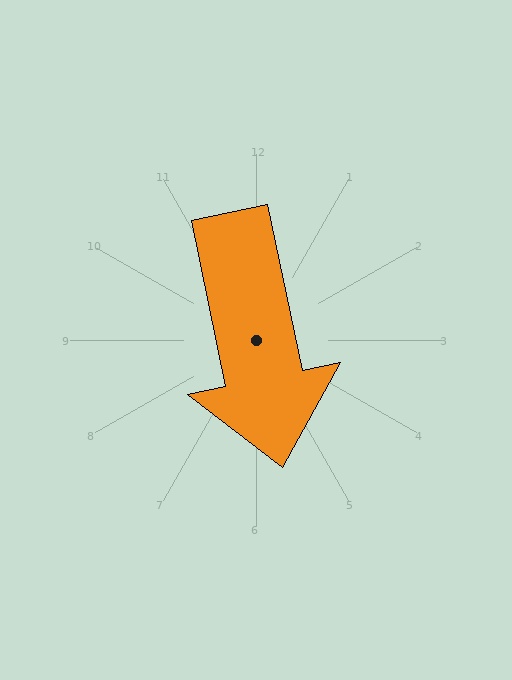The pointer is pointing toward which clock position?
Roughly 6 o'clock.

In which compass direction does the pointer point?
South.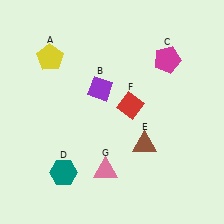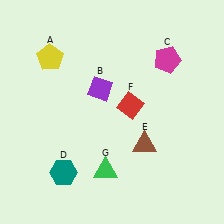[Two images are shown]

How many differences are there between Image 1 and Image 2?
There is 1 difference between the two images.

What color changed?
The triangle (G) changed from pink in Image 1 to green in Image 2.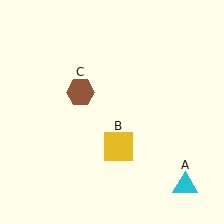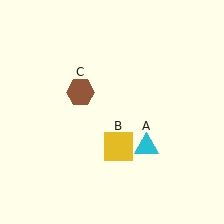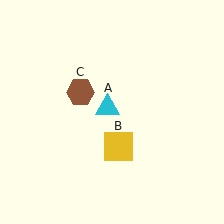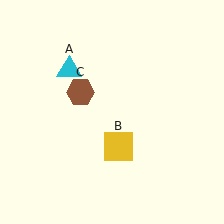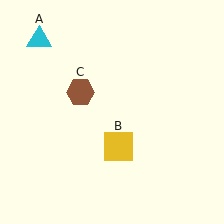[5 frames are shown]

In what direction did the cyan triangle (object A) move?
The cyan triangle (object A) moved up and to the left.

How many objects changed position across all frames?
1 object changed position: cyan triangle (object A).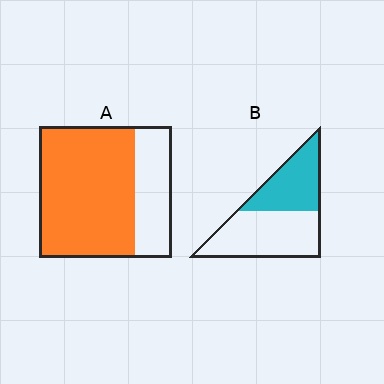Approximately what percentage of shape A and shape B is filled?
A is approximately 70% and B is approximately 40%.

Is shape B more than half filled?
No.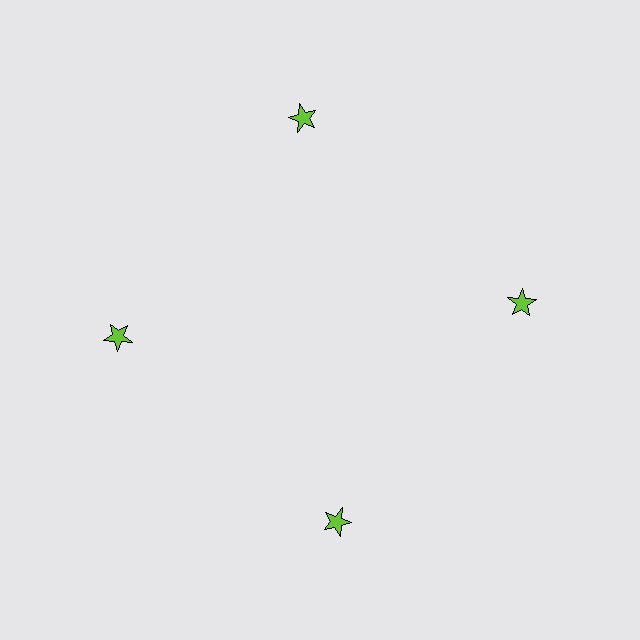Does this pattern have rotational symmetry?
Yes, this pattern has 4-fold rotational symmetry. It looks the same after rotating 90 degrees around the center.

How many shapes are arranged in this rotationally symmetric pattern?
There are 4 shapes, arranged in 4 groups of 1.